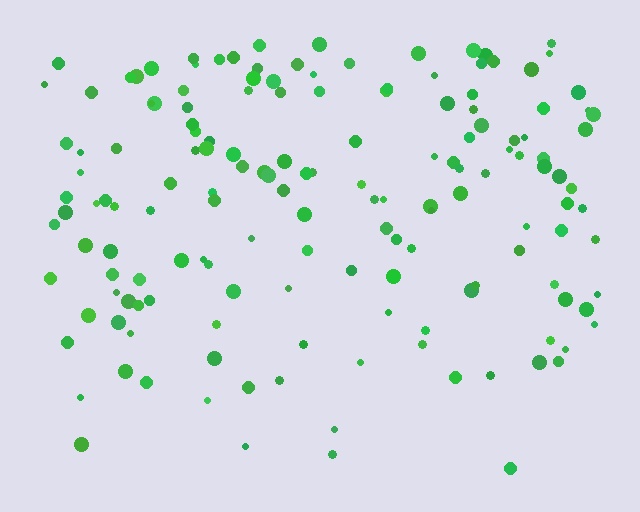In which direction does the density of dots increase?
From bottom to top, with the top side densest.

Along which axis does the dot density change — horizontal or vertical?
Vertical.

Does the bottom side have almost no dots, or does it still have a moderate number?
Still a moderate number, just noticeably fewer than the top.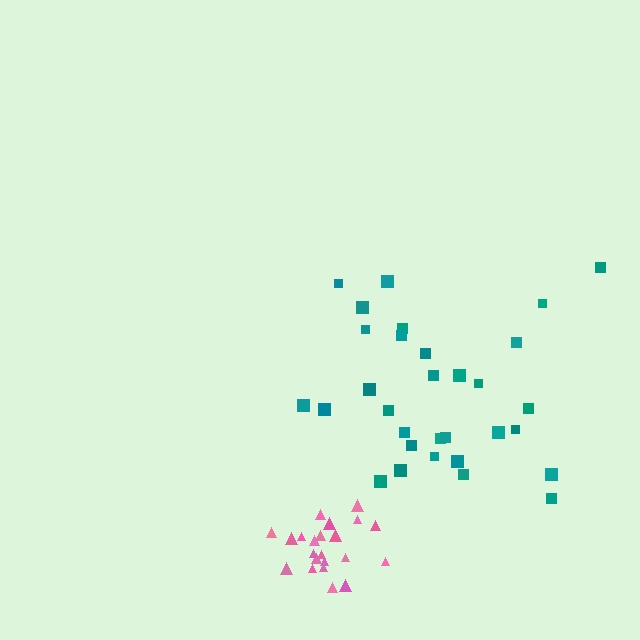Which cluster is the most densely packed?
Pink.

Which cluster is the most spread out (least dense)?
Teal.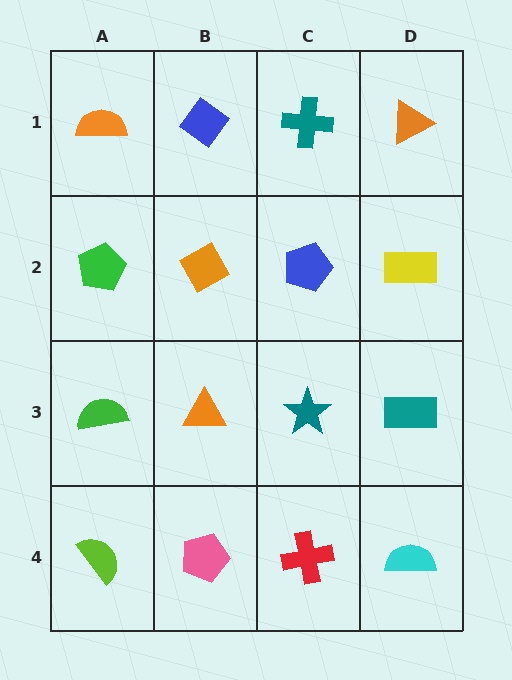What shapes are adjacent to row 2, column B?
A blue diamond (row 1, column B), an orange triangle (row 3, column B), a green pentagon (row 2, column A), a blue pentagon (row 2, column C).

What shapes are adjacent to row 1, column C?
A blue pentagon (row 2, column C), a blue diamond (row 1, column B), an orange triangle (row 1, column D).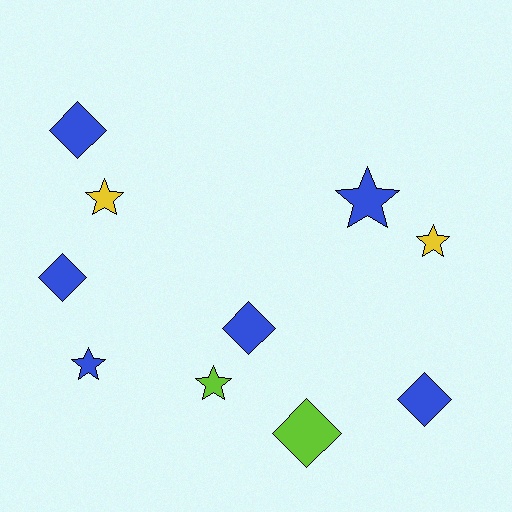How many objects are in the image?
There are 10 objects.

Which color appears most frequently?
Blue, with 6 objects.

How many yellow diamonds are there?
There are no yellow diamonds.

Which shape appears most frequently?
Star, with 5 objects.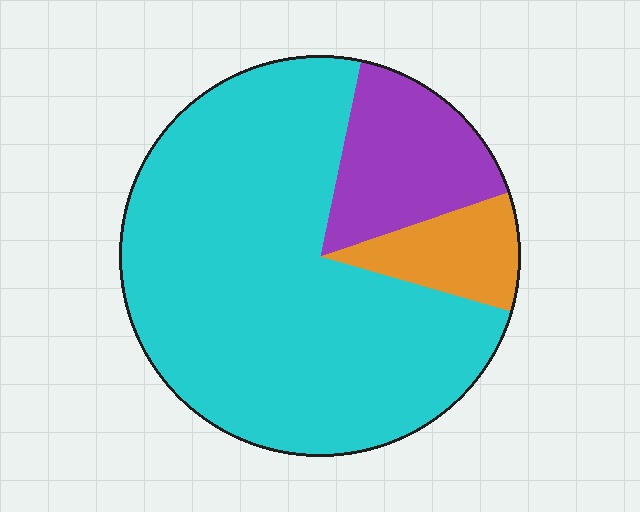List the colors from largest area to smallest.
From largest to smallest: cyan, purple, orange.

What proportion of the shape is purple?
Purple takes up less than a sixth of the shape.